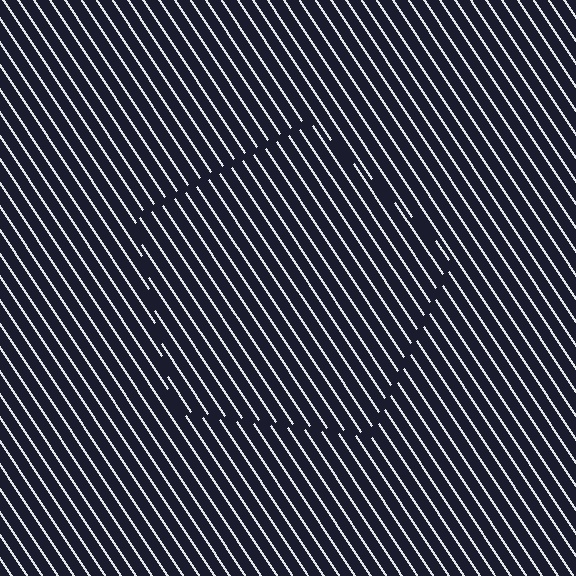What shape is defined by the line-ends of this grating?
An illusory pentagon. The interior of the shape contains the same grating, shifted by half a period — the contour is defined by the phase discontinuity where line-ends from the inner and outer gratings abut.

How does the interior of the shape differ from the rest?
The interior of the shape contains the same grating, shifted by half a period — the contour is defined by the phase discontinuity where line-ends from the inner and outer gratings abut.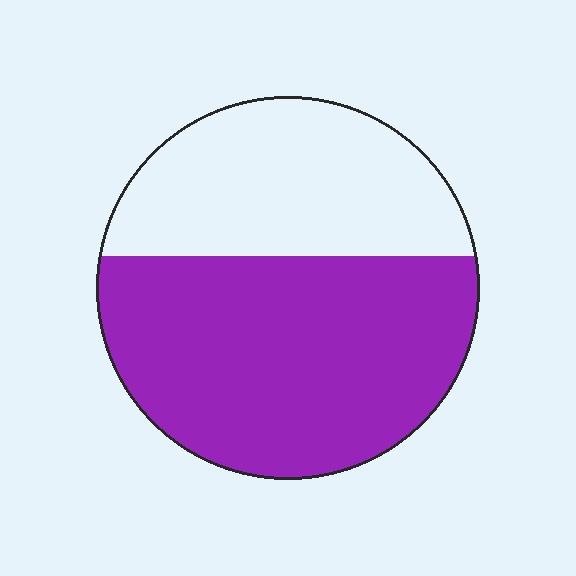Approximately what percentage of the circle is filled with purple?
Approximately 60%.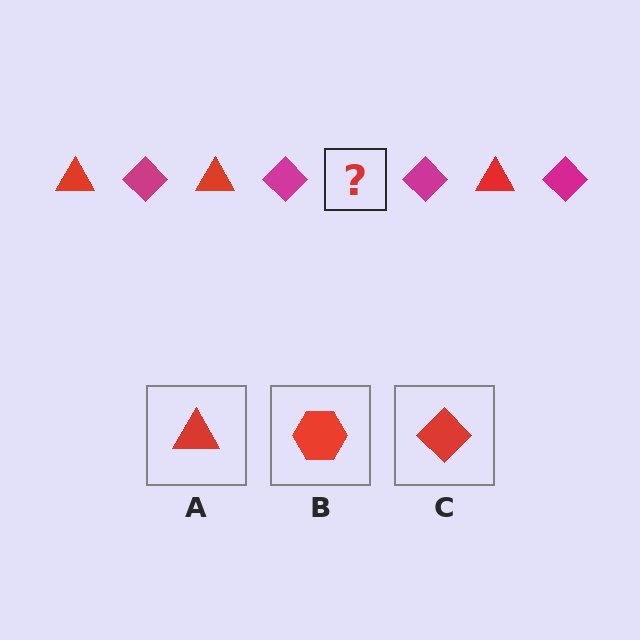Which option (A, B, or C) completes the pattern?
A.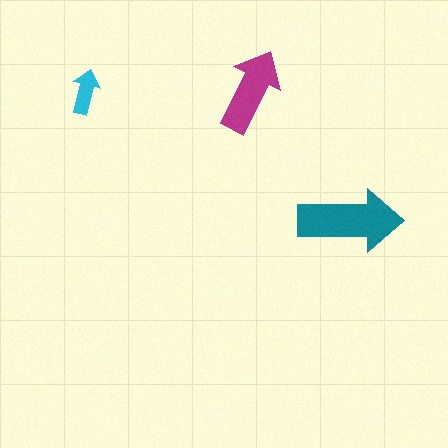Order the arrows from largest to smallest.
the teal one, the magenta one, the cyan one.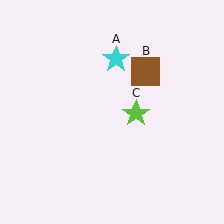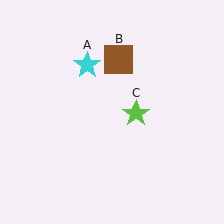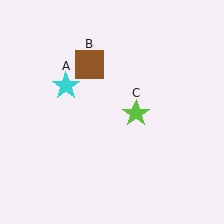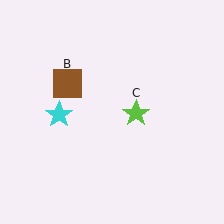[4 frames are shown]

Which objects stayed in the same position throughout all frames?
Lime star (object C) remained stationary.